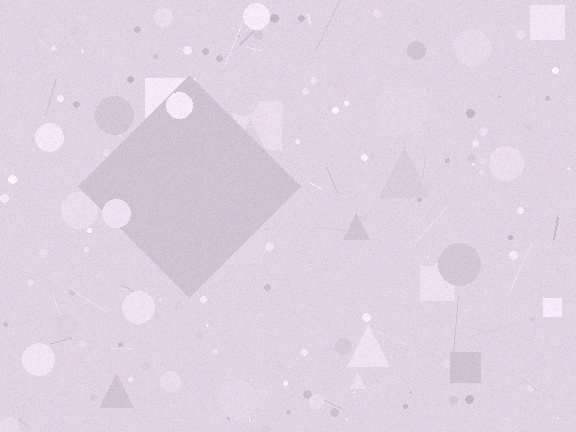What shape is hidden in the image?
A diamond is hidden in the image.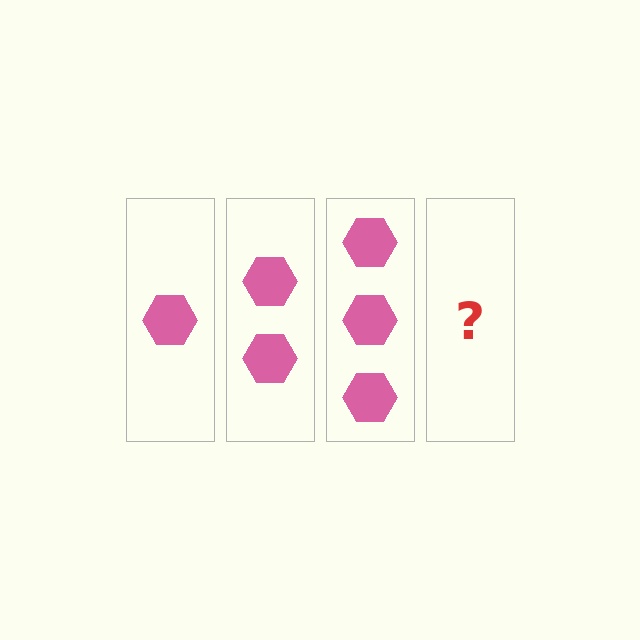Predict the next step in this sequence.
The next step is 4 hexagons.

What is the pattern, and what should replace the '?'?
The pattern is that each step adds one more hexagon. The '?' should be 4 hexagons.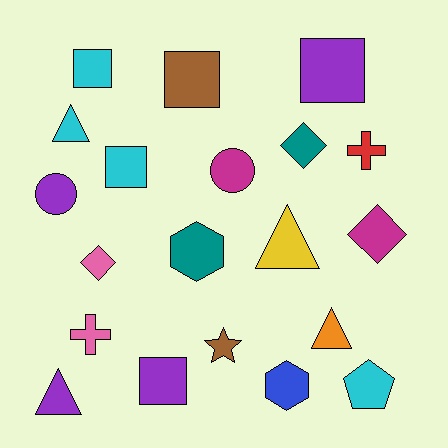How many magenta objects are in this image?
There are 2 magenta objects.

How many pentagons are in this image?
There is 1 pentagon.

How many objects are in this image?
There are 20 objects.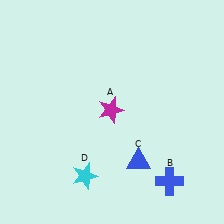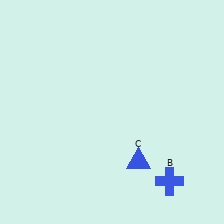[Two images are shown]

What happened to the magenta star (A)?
The magenta star (A) was removed in Image 2. It was in the top-left area of Image 1.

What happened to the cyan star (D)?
The cyan star (D) was removed in Image 2. It was in the bottom-left area of Image 1.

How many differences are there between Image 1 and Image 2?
There are 2 differences between the two images.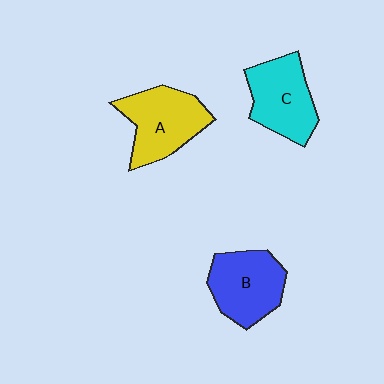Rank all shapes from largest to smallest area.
From largest to smallest: A (yellow), B (blue), C (cyan).